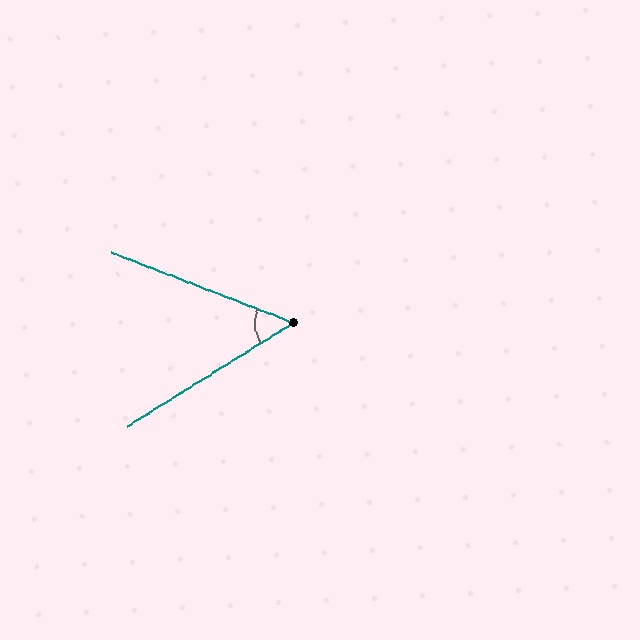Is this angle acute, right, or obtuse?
It is acute.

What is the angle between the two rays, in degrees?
Approximately 53 degrees.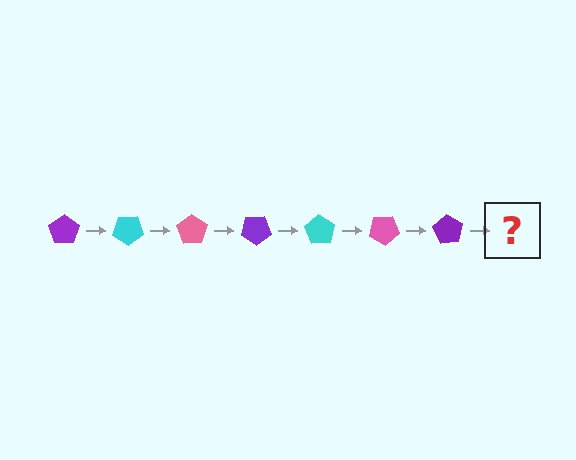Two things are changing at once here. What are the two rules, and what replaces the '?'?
The two rules are that it rotates 35 degrees each step and the color cycles through purple, cyan, and pink. The '?' should be a cyan pentagon, rotated 245 degrees from the start.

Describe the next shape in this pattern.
It should be a cyan pentagon, rotated 245 degrees from the start.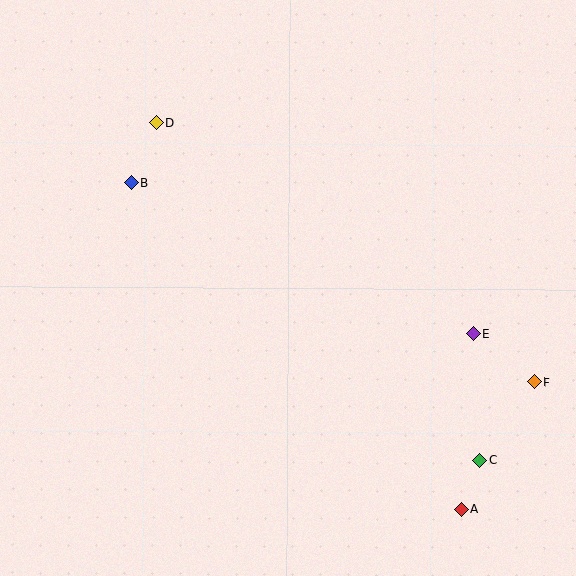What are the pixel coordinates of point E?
Point E is at (473, 334).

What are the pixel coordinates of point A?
Point A is at (461, 509).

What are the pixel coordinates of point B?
Point B is at (131, 183).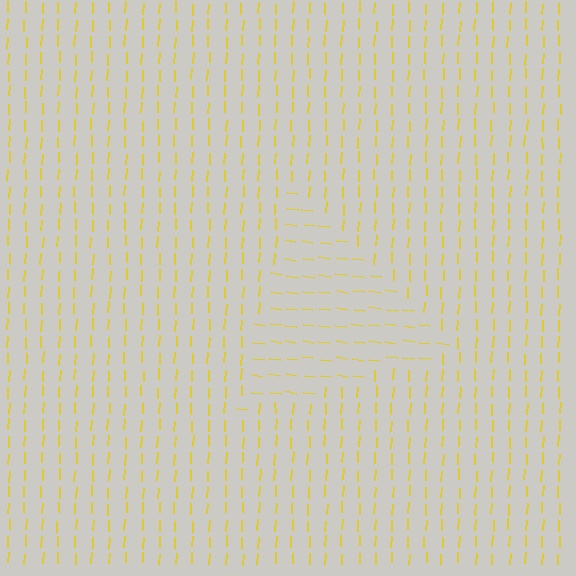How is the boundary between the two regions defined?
The boundary is defined purely by a change in line orientation (approximately 84 degrees difference). All lines are the same color and thickness.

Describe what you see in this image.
The image is filled with small yellow line segments. A triangle region in the image has lines oriented differently from the surrounding lines, creating a visible texture boundary.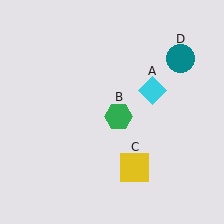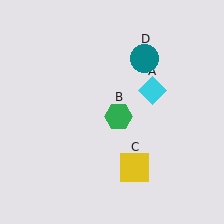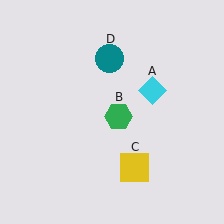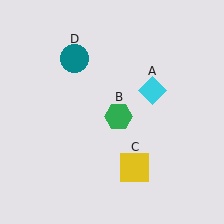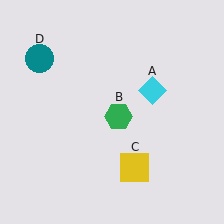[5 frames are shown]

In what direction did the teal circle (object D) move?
The teal circle (object D) moved left.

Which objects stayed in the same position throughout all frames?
Cyan diamond (object A) and green hexagon (object B) and yellow square (object C) remained stationary.